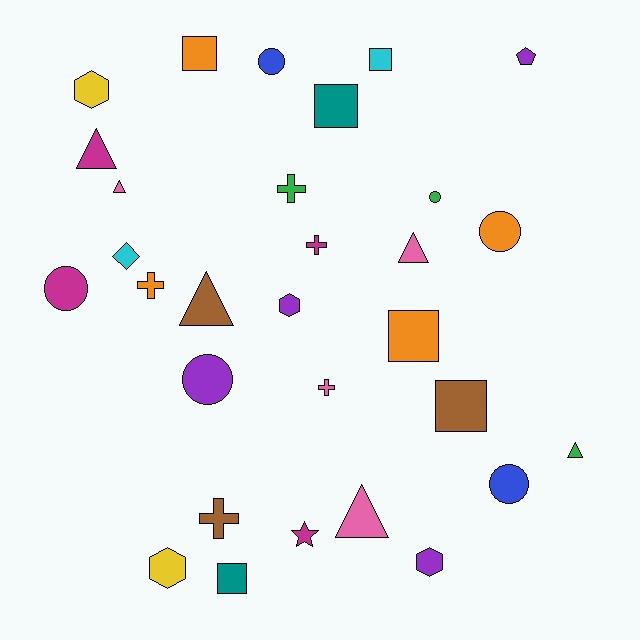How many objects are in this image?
There are 30 objects.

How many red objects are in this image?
There are no red objects.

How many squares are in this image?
There are 6 squares.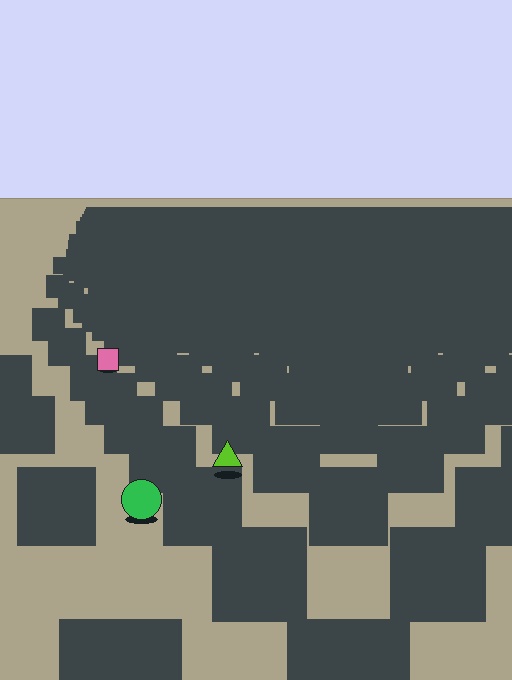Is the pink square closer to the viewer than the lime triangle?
No. The lime triangle is closer — you can tell from the texture gradient: the ground texture is coarser near it.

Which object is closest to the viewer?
The green circle is closest. The texture marks near it are larger and more spread out.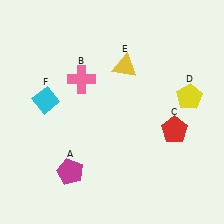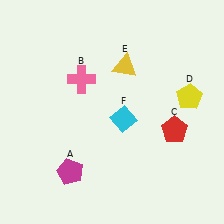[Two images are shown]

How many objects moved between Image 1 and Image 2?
1 object moved between the two images.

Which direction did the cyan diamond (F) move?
The cyan diamond (F) moved right.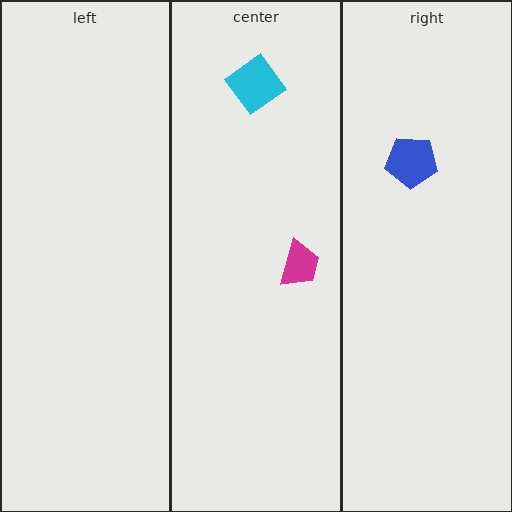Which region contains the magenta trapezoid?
The center region.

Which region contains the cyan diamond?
The center region.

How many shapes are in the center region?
2.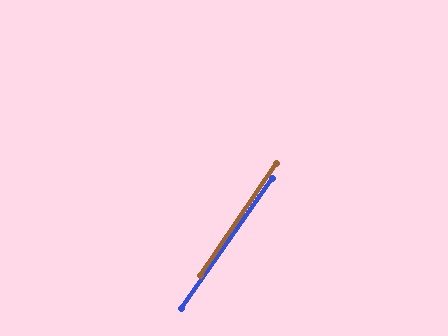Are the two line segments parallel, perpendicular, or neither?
Parallel — their directions differ by only 1.0°.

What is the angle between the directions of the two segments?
Approximately 1 degree.